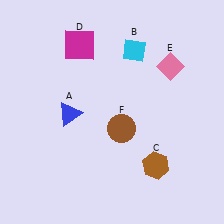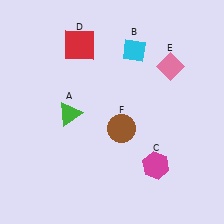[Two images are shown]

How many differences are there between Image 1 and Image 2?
There are 3 differences between the two images.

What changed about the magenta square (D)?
In Image 1, D is magenta. In Image 2, it changed to red.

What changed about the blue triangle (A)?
In Image 1, A is blue. In Image 2, it changed to green.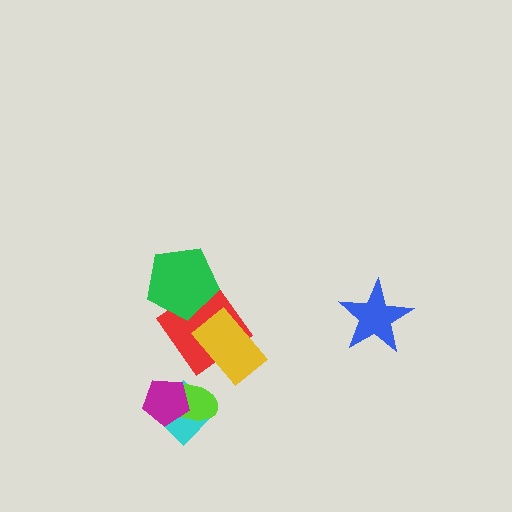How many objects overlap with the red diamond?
2 objects overlap with the red diamond.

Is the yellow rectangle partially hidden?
No, no other shape covers it.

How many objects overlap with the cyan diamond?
2 objects overlap with the cyan diamond.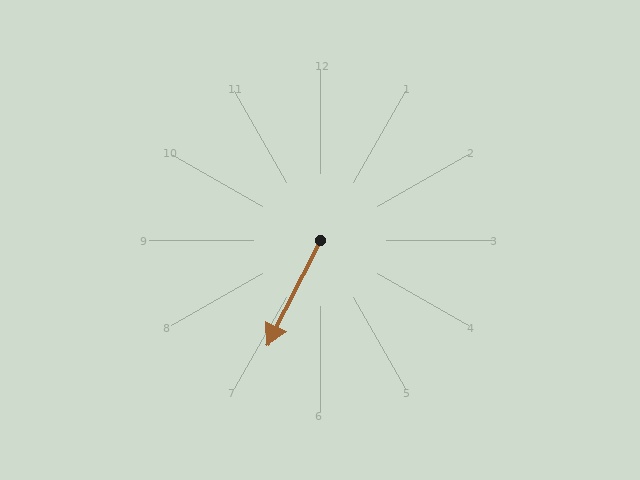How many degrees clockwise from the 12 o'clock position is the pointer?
Approximately 207 degrees.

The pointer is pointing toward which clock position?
Roughly 7 o'clock.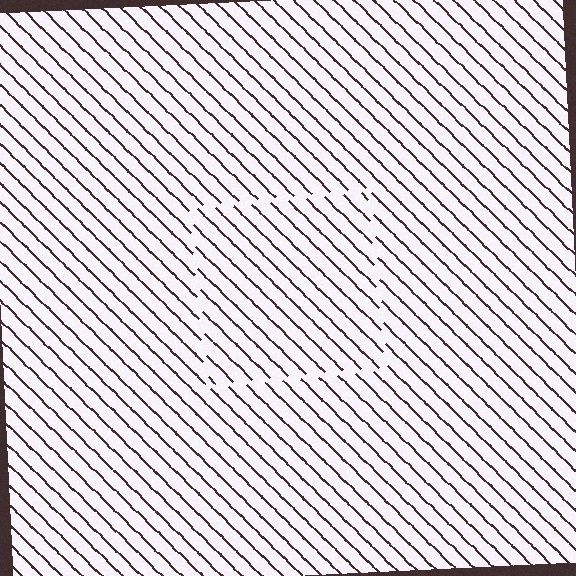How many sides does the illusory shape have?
4 sides — the line-ends trace a square.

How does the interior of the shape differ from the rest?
The interior of the shape contains the same grating, shifted by half a period — the contour is defined by the phase discontinuity where line-ends from the inner and outer gratings abut.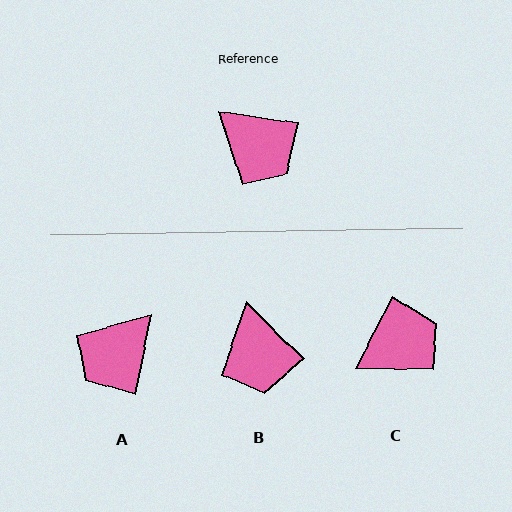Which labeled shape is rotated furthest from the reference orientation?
A, about 92 degrees away.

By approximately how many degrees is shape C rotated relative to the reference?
Approximately 72 degrees counter-clockwise.